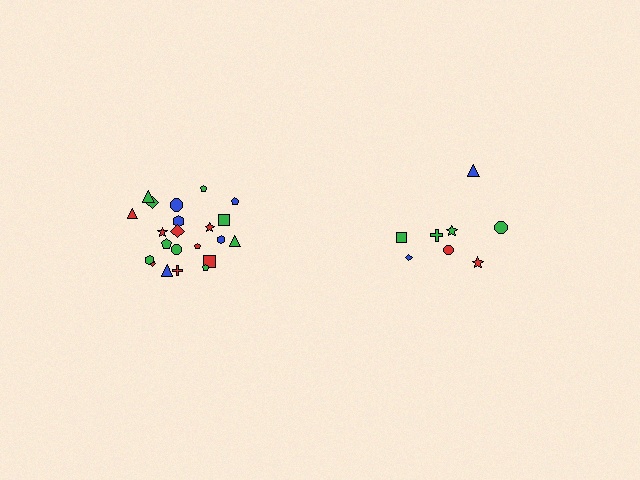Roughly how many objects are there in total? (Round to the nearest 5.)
Roughly 30 objects in total.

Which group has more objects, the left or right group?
The left group.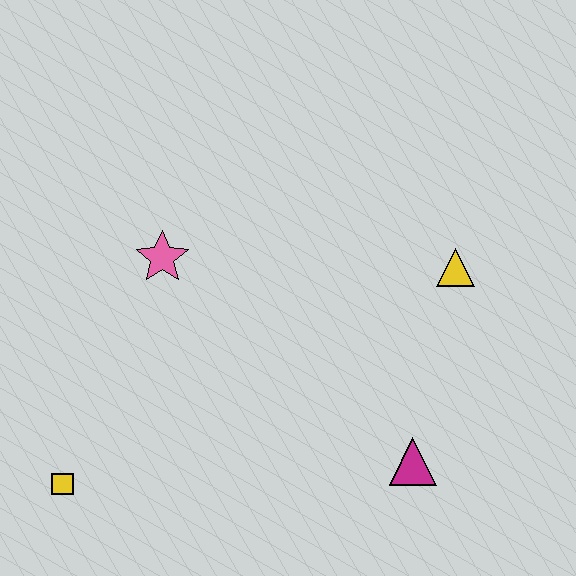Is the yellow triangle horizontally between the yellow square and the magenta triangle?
No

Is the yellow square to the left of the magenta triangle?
Yes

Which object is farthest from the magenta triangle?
The yellow square is farthest from the magenta triangle.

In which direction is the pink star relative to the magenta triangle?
The pink star is to the left of the magenta triangle.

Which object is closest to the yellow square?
The pink star is closest to the yellow square.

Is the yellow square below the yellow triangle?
Yes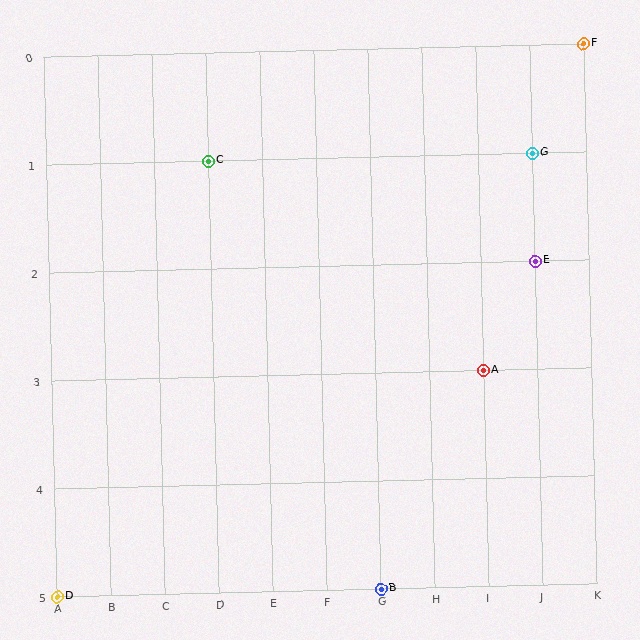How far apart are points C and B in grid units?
Points C and B are 3 columns and 4 rows apart (about 5.0 grid units diagonally).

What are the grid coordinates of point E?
Point E is at grid coordinates (J, 2).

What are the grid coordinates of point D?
Point D is at grid coordinates (A, 5).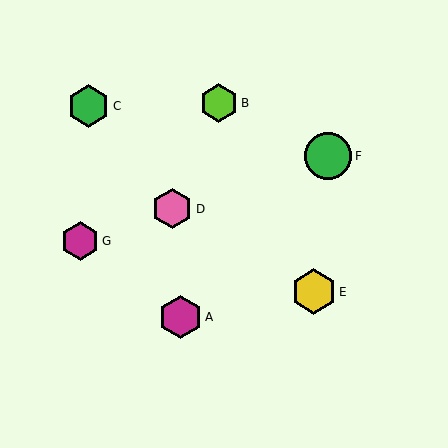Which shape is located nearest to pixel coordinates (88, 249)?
The magenta hexagon (labeled G) at (80, 241) is nearest to that location.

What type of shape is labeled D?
Shape D is a pink hexagon.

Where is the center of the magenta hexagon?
The center of the magenta hexagon is at (80, 241).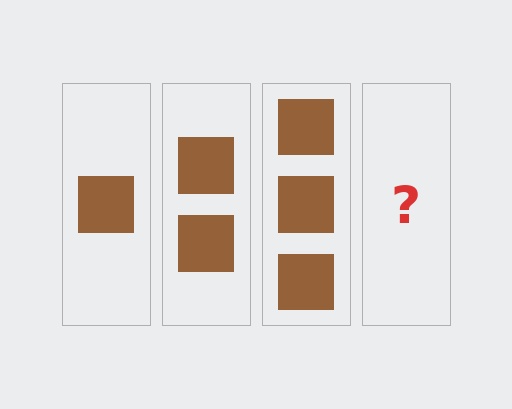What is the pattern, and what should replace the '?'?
The pattern is that each step adds one more square. The '?' should be 4 squares.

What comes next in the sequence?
The next element should be 4 squares.